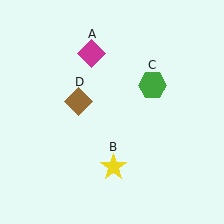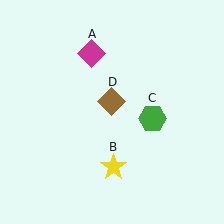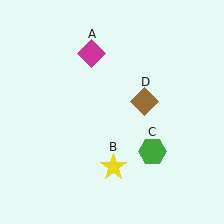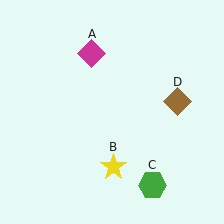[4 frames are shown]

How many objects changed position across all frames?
2 objects changed position: green hexagon (object C), brown diamond (object D).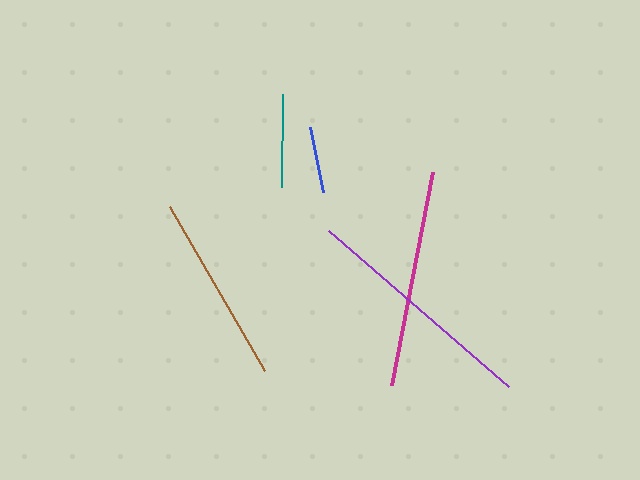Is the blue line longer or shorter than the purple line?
The purple line is longer than the blue line.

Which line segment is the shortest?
The blue line is the shortest at approximately 67 pixels.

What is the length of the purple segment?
The purple segment is approximately 238 pixels long.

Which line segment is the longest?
The purple line is the longest at approximately 238 pixels.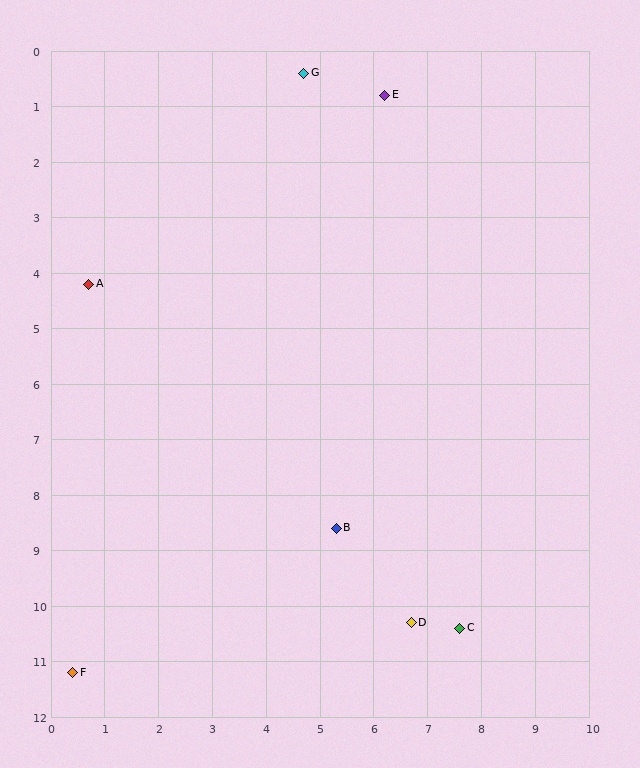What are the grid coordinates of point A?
Point A is at approximately (0.7, 4.2).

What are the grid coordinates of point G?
Point G is at approximately (4.7, 0.4).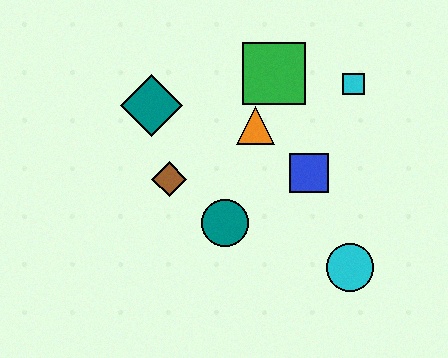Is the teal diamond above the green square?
No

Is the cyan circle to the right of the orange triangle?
Yes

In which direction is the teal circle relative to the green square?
The teal circle is below the green square.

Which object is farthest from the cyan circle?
The teal diamond is farthest from the cyan circle.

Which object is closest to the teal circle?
The brown diamond is closest to the teal circle.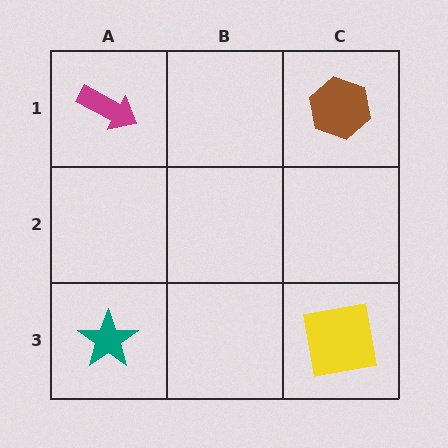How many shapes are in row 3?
2 shapes.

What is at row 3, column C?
A yellow square.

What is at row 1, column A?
A magenta arrow.